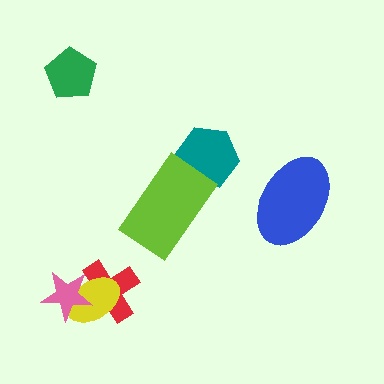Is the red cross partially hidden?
Yes, it is partially covered by another shape.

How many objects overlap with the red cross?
2 objects overlap with the red cross.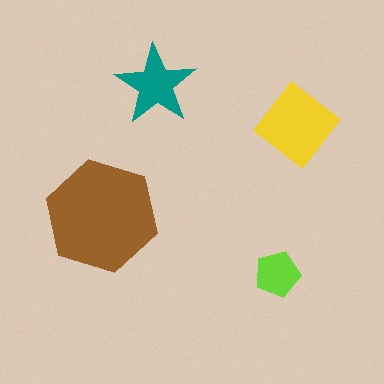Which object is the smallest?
The lime pentagon.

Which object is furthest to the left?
The brown hexagon is leftmost.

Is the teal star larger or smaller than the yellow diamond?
Smaller.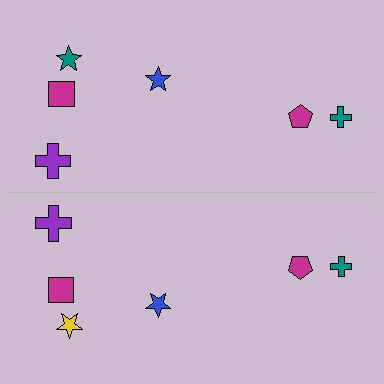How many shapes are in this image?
There are 12 shapes in this image.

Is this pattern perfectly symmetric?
No, the pattern is not perfectly symmetric. The yellow star on the bottom side breaks the symmetry — its mirror counterpart is teal.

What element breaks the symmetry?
The yellow star on the bottom side breaks the symmetry — its mirror counterpart is teal.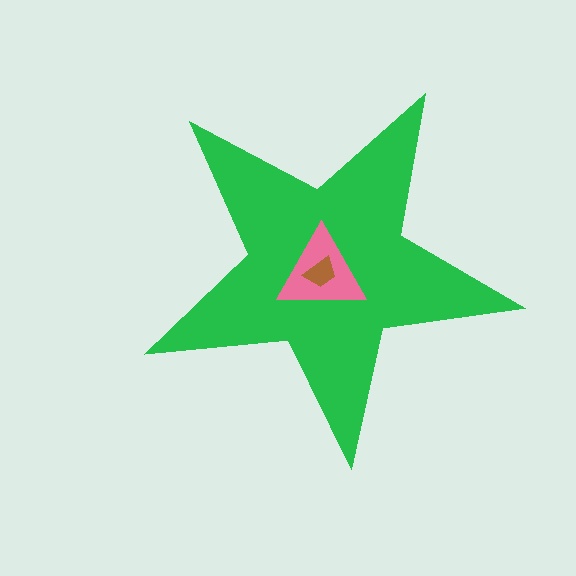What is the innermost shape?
The brown trapezoid.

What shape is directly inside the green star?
The pink triangle.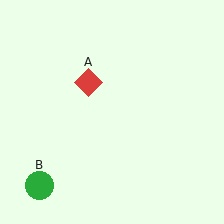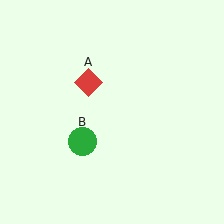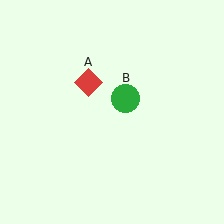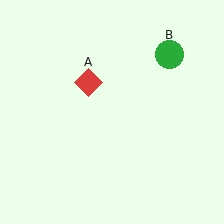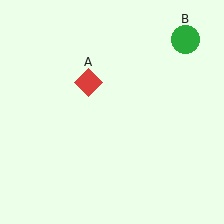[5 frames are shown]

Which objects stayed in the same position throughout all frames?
Red diamond (object A) remained stationary.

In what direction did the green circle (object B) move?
The green circle (object B) moved up and to the right.